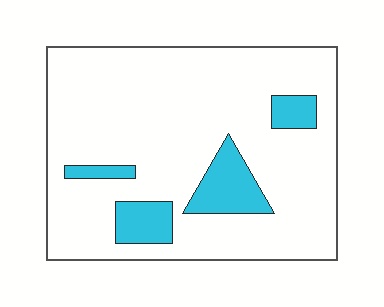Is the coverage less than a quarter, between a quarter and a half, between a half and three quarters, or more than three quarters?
Less than a quarter.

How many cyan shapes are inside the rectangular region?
4.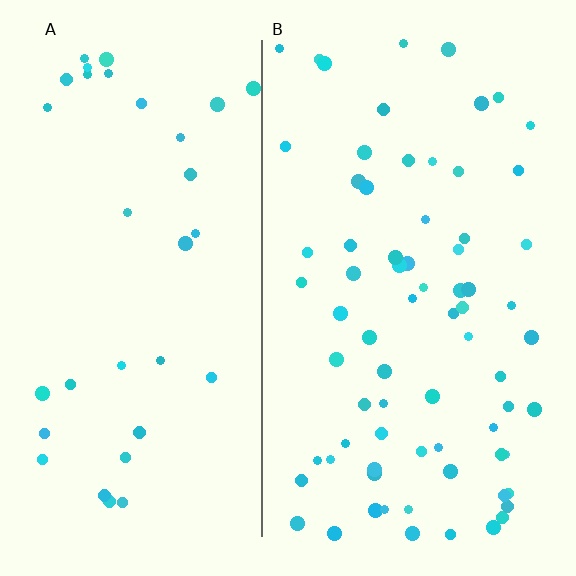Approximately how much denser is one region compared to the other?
Approximately 2.2× — region B over region A.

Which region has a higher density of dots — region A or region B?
B (the right).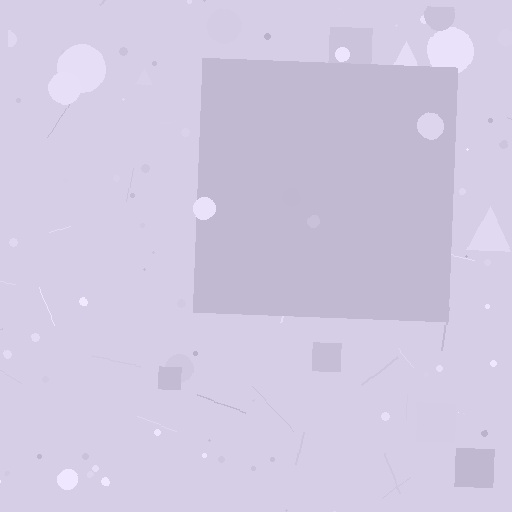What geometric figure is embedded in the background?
A square is embedded in the background.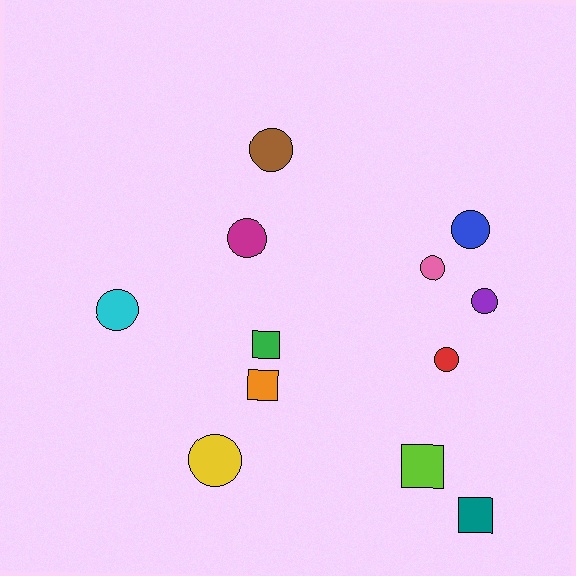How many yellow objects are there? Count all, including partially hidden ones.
There is 1 yellow object.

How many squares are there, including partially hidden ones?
There are 4 squares.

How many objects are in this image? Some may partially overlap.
There are 12 objects.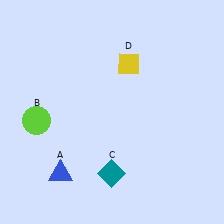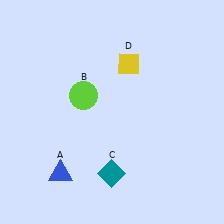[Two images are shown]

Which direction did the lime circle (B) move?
The lime circle (B) moved right.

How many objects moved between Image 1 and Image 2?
1 object moved between the two images.